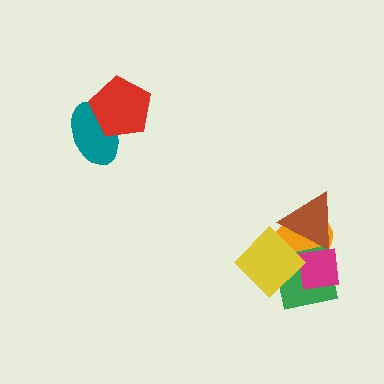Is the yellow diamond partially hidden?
No, no other shape covers it.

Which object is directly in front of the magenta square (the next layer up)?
The brown triangle is directly in front of the magenta square.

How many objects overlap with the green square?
4 objects overlap with the green square.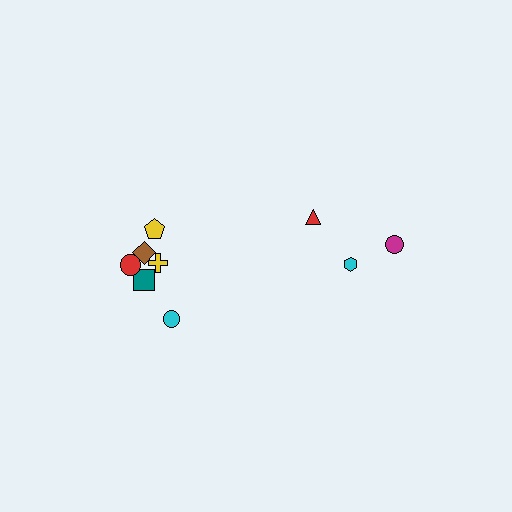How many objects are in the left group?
There are 6 objects.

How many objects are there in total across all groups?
There are 9 objects.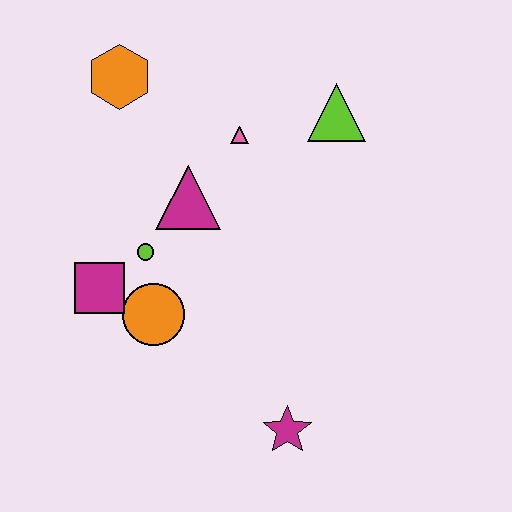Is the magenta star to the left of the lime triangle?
Yes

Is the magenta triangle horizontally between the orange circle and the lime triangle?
Yes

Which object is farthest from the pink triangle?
The magenta star is farthest from the pink triangle.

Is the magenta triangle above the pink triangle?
No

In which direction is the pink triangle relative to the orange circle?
The pink triangle is above the orange circle.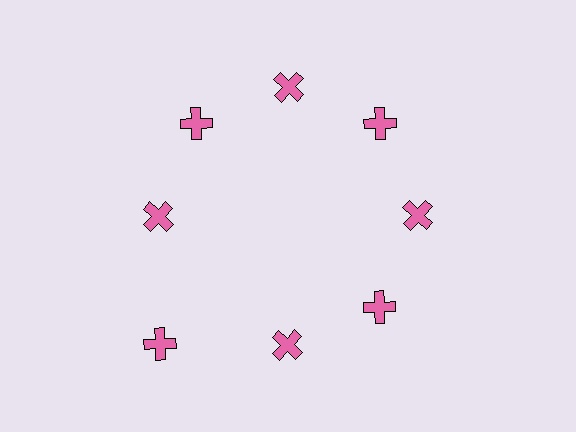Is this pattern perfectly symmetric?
No. The 8 pink crosses are arranged in a ring, but one element near the 8 o'clock position is pushed outward from the center, breaking the 8-fold rotational symmetry.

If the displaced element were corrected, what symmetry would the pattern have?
It would have 8-fold rotational symmetry — the pattern would map onto itself every 45 degrees.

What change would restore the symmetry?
The symmetry would be restored by moving it inward, back onto the ring so that all 8 crosses sit at equal angles and equal distance from the center.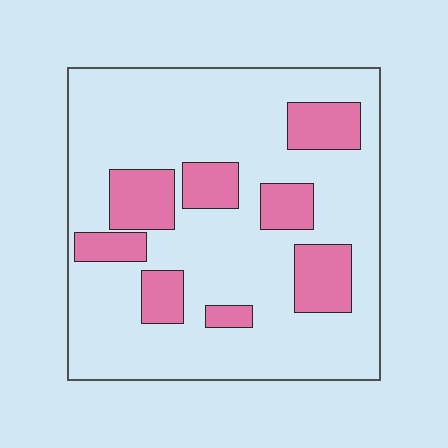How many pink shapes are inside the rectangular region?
8.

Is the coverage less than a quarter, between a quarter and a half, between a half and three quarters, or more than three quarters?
Less than a quarter.